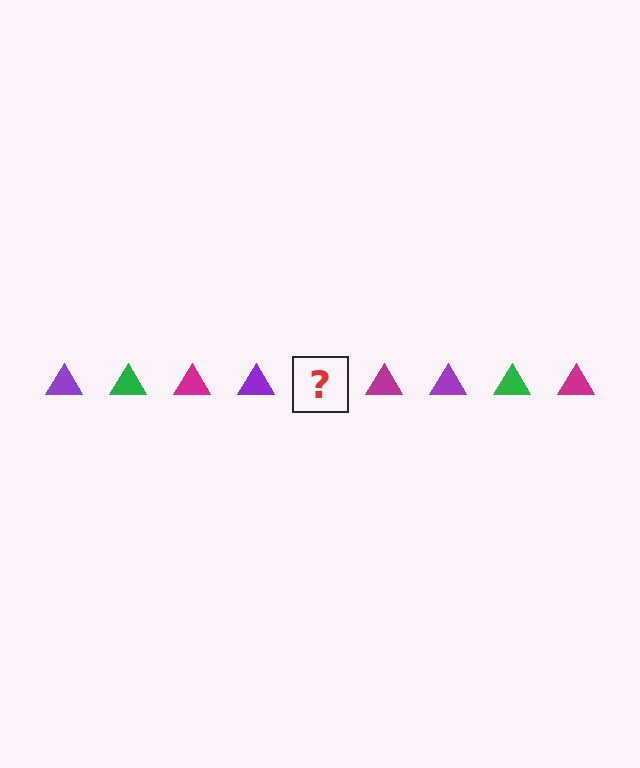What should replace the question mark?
The question mark should be replaced with a green triangle.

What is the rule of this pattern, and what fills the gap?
The rule is that the pattern cycles through purple, green, magenta triangles. The gap should be filled with a green triangle.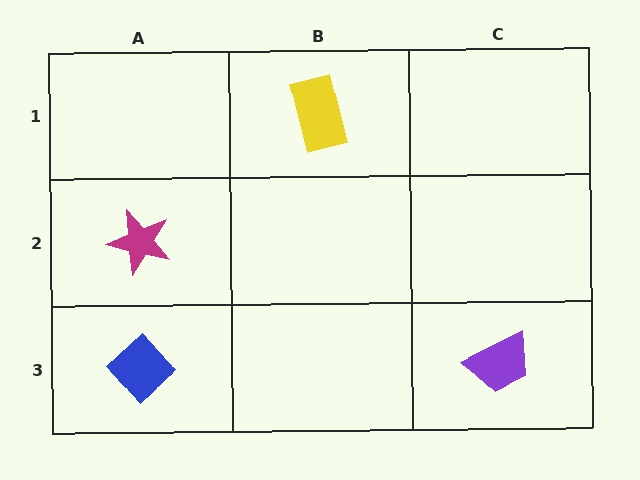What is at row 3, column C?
A purple trapezoid.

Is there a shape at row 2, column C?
No, that cell is empty.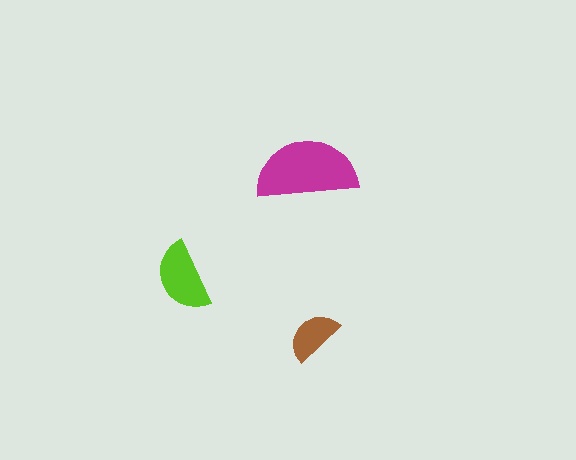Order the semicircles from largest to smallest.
the magenta one, the lime one, the brown one.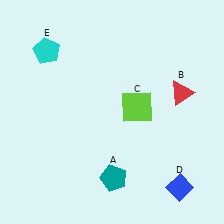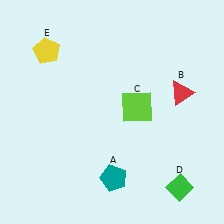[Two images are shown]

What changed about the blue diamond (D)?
In Image 1, D is blue. In Image 2, it changed to green.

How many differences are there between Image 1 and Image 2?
There are 2 differences between the two images.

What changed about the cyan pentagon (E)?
In Image 1, E is cyan. In Image 2, it changed to yellow.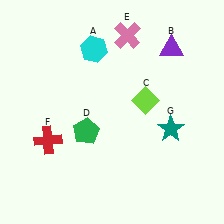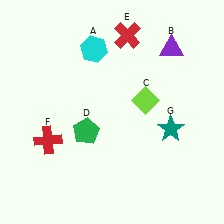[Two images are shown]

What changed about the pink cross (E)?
In Image 1, E is pink. In Image 2, it changed to red.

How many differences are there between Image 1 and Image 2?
There is 1 difference between the two images.